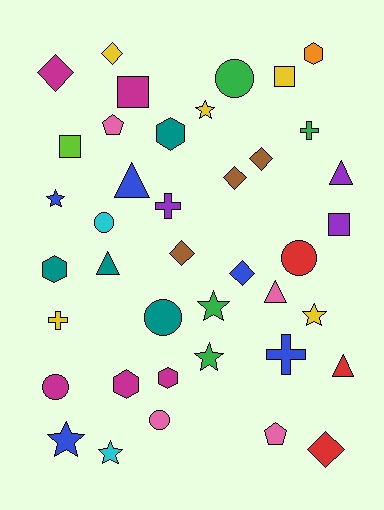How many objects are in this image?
There are 40 objects.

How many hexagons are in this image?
There are 5 hexagons.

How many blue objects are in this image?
There are 5 blue objects.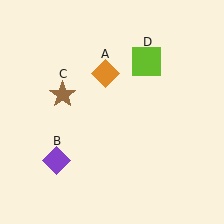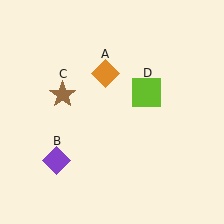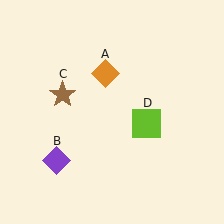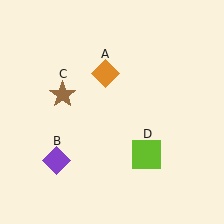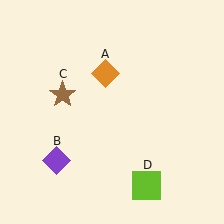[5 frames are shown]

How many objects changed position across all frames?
1 object changed position: lime square (object D).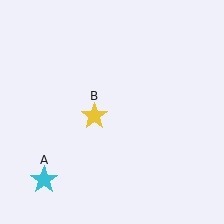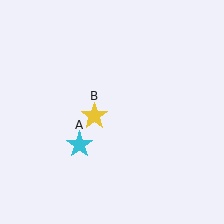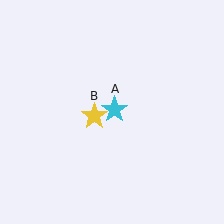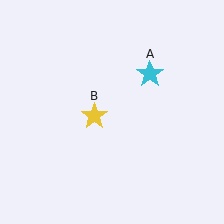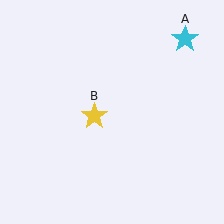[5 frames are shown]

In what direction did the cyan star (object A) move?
The cyan star (object A) moved up and to the right.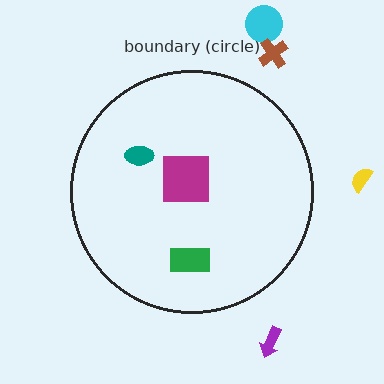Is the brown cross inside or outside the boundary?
Outside.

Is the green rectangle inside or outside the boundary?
Inside.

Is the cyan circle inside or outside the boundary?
Outside.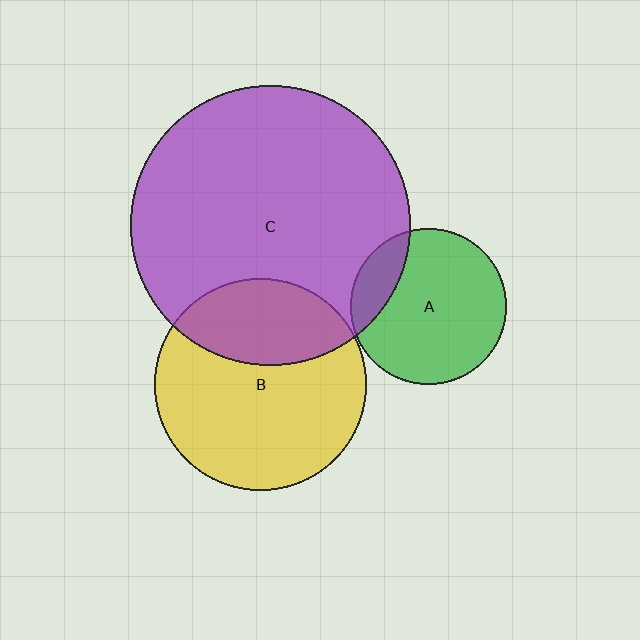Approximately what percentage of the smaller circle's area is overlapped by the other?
Approximately 30%.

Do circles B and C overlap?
Yes.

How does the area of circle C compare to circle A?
Approximately 3.2 times.